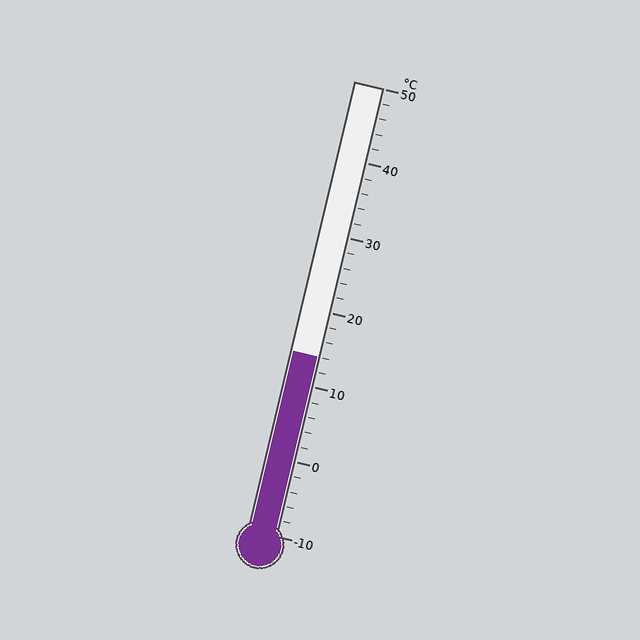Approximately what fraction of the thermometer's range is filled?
The thermometer is filled to approximately 40% of its range.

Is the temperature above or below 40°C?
The temperature is below 40°C.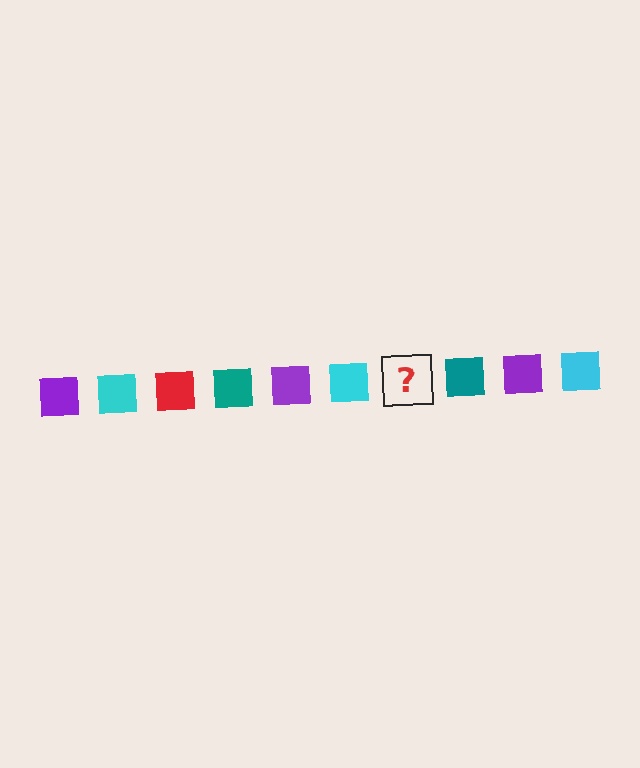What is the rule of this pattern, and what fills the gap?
The rule is that the pattern cycles through purple, cyan, red, teal squares. The gap should be filled with a red square.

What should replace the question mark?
The question mark should be replaced with a red square.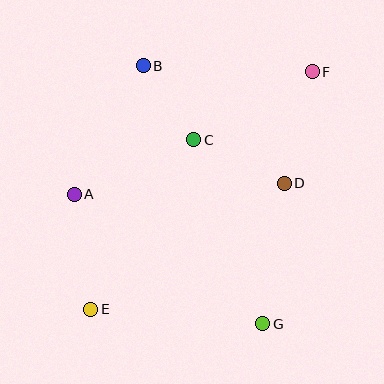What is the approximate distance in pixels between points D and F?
The distance between D and F is approximately 115 pixels.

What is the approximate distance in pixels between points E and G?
The distance between E and G is approximately 172 pixels.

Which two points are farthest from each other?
Points E and F are farthest from each other.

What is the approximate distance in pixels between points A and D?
The distance between A and D is approximately 211 pixels.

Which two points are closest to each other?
Points B and C are closest to each other.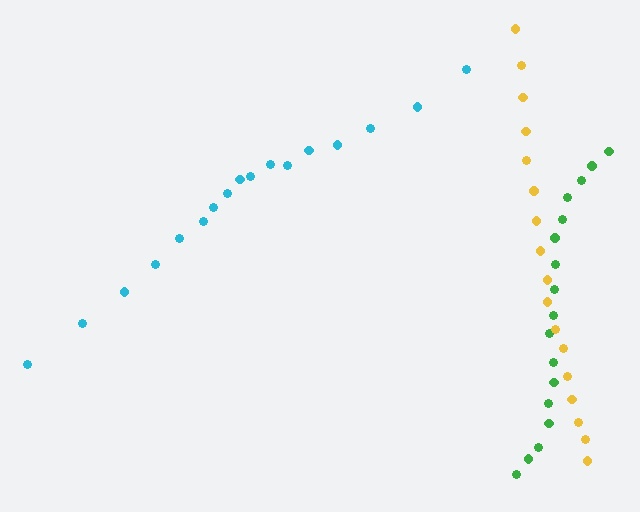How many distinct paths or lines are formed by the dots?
There are 3 distinct paths.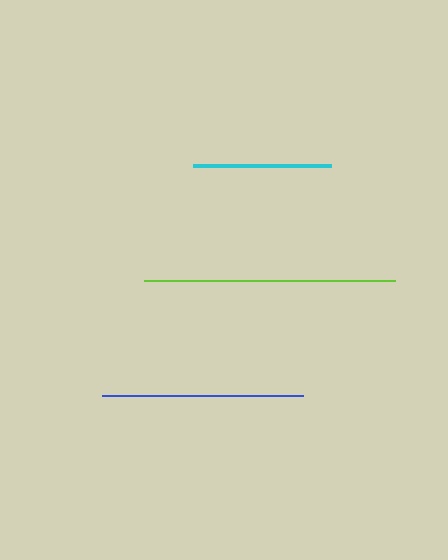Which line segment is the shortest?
The cyan line is the shortest at approximately 138 pixels.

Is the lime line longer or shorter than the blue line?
The lime line is longer than the blue line.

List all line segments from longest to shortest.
From longest to shortest: lime, blue, cyan.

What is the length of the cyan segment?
The cyan segment is approximately 138 pixels long.